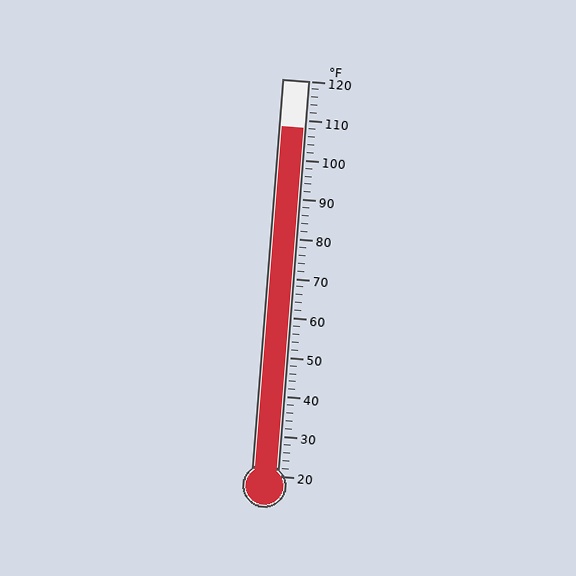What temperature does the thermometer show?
The thermometer shows approximately 108°F.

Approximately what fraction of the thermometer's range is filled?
The thermometer is filled to approximately 90% of its range.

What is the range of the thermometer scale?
The thermometer scale ranges from 20°F to 120°F.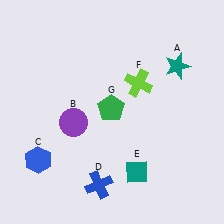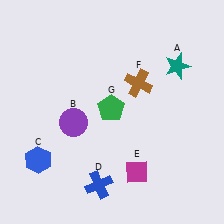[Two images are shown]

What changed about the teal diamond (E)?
In Image 1, E is teal. In Image 2, it changed to magenta.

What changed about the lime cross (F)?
In Image 1, F is lime. In Image 2, it changed to brown.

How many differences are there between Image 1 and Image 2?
There are 2 differences between the two images.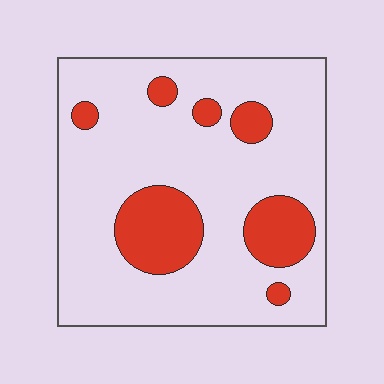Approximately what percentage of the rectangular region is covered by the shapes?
Approximately 20%.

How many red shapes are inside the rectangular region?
7.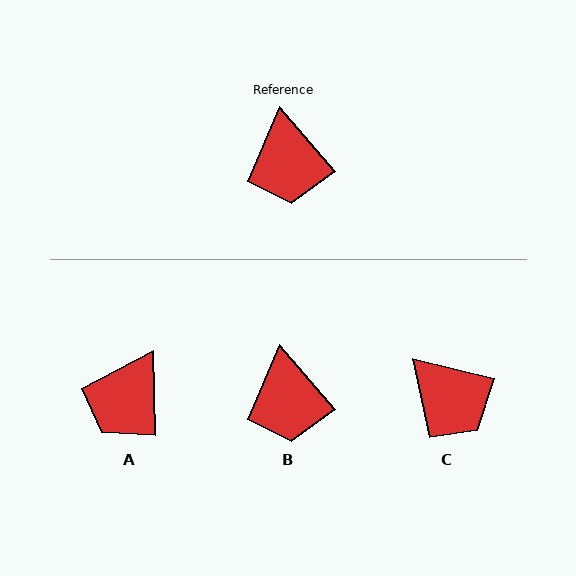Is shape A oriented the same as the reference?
No, it is off by about 39 degrees.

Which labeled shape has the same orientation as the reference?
B.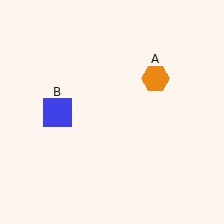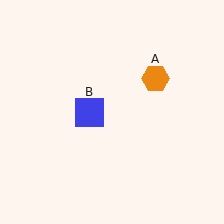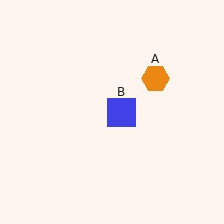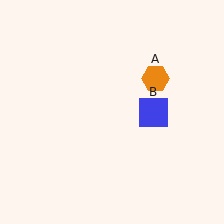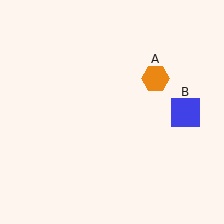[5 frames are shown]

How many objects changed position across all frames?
1 object changed position: blue square (object B).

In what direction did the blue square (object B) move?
The blue square (object B) moved right.